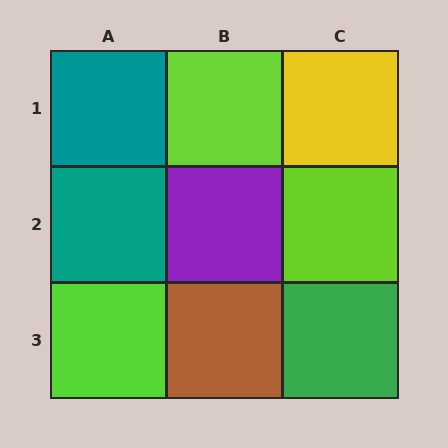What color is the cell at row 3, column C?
Green.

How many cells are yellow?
1 cell is yellow.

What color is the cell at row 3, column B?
Brown.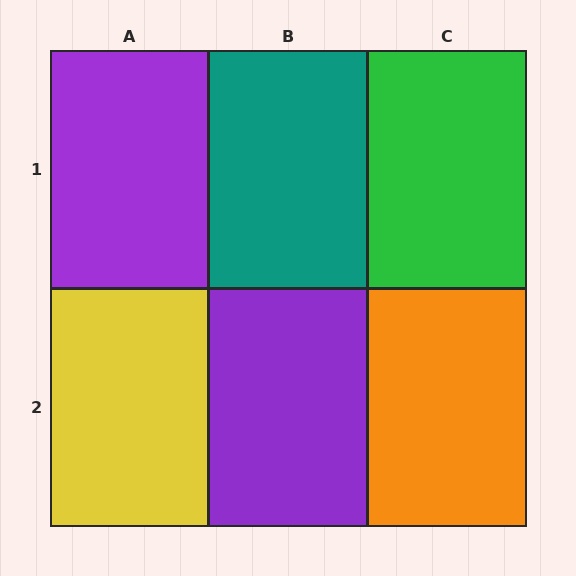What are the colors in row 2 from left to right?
Yellow, purple, orange.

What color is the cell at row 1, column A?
Purple.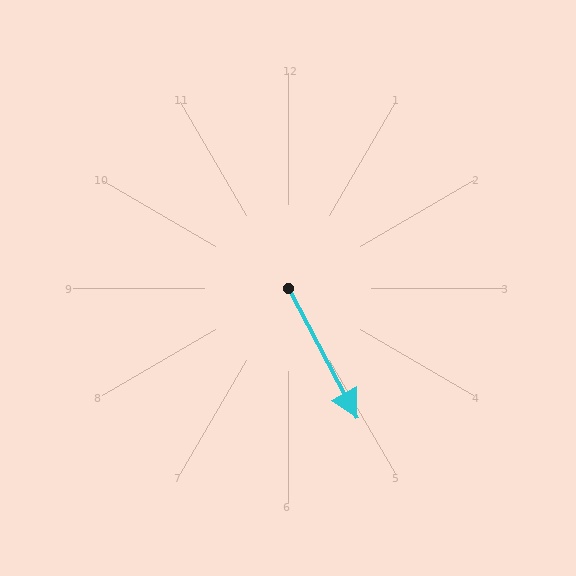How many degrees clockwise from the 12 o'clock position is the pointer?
Approximately 152 degrees.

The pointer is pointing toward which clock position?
Roughly 5 o'clock.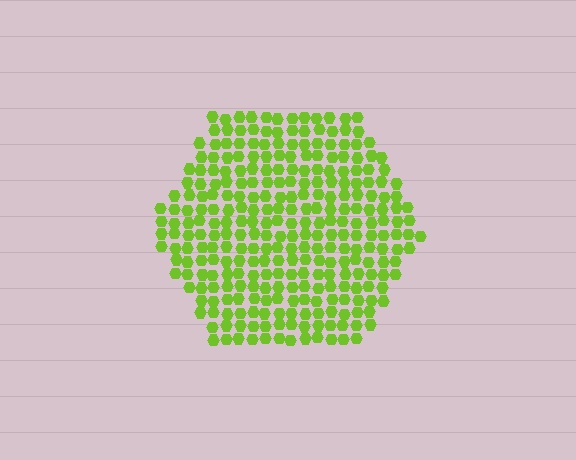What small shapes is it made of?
It is made of small hexagons.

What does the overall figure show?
The overall figure shows a hexagon.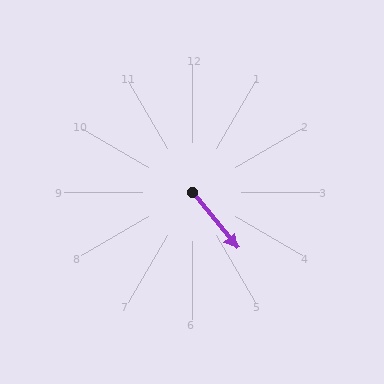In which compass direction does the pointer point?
Southeast.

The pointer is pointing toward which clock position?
Roughly 5 o'clock.